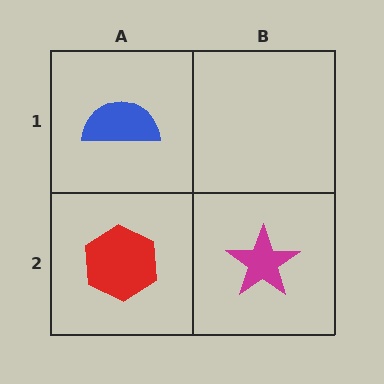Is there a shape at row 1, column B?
No, that cell is empty.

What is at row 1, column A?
A blue semicircle.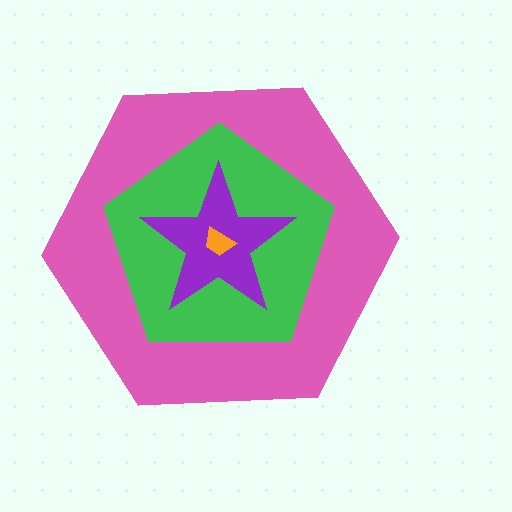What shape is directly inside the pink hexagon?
The green pentagon.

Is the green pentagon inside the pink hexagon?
Yes.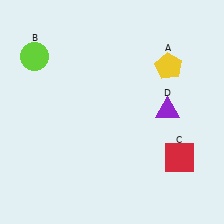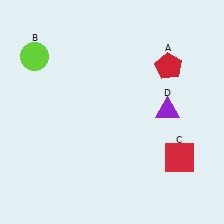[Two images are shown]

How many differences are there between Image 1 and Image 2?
There is 1 difference between the two images.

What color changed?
The pentagon (A) changed from yellow in Image 1 to red in Image 2.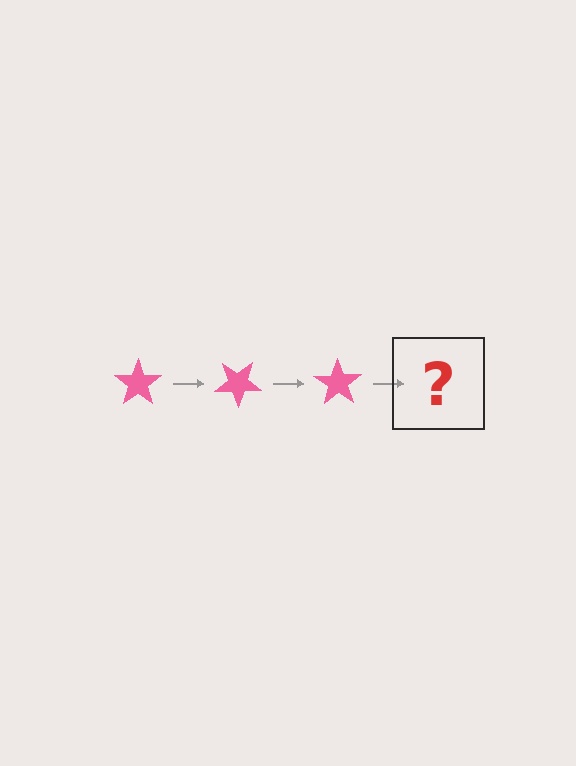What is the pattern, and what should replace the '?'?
The pattern is that the star rotates 35 degrees each step. The '?' should be a pink star rotated 105 degrees.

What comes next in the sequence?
The next element should be a pink star rotated 105 degrees.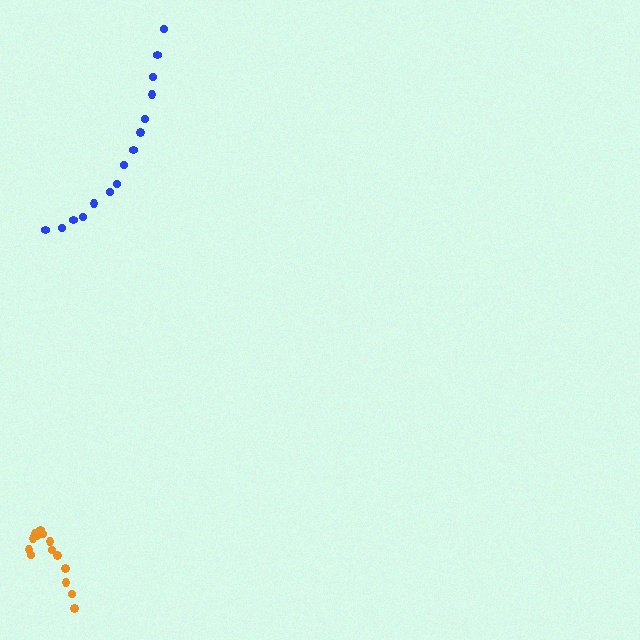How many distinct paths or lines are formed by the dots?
There are 2 distinct paths.